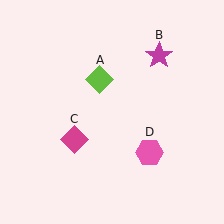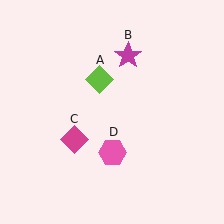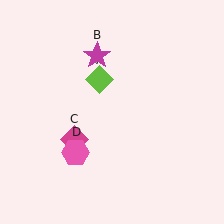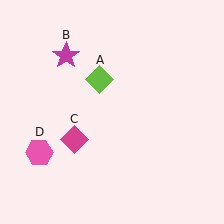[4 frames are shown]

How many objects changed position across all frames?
2 objects changed position: magenta star (object B), pink hexagon (object D).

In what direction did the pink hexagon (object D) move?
The pink hexagon (object D) moved left.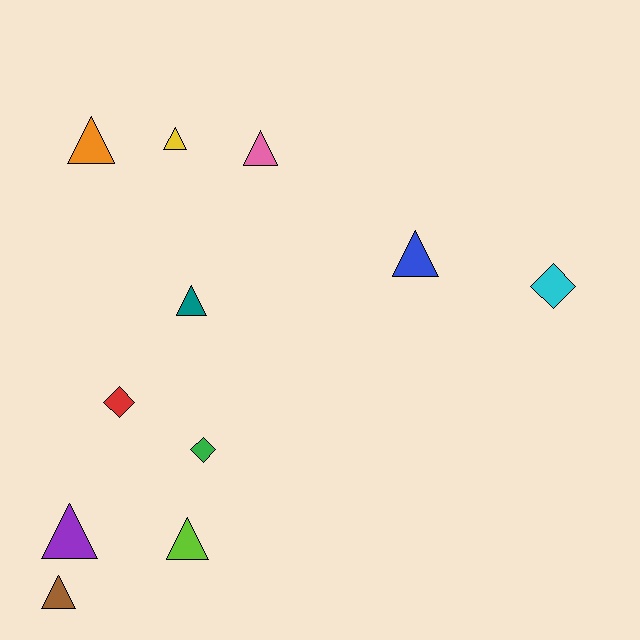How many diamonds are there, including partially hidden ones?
There are 3 diamonds.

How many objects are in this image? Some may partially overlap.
There are 11 objects.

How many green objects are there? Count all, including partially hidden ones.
There is 1 green object.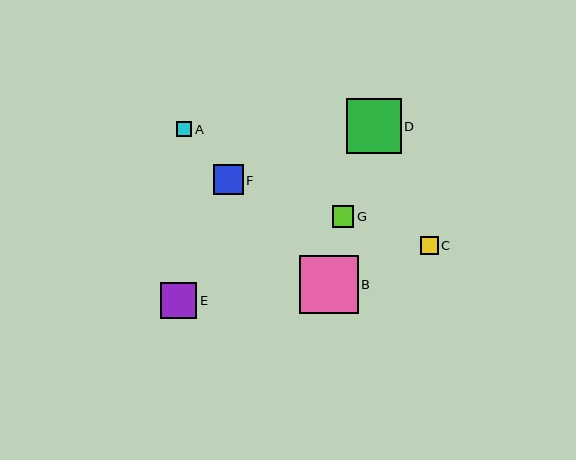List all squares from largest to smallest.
From largest to smallest: B, D, E, F, G, C, A.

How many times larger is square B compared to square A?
Square B is approximately 3.9 times the size of square A.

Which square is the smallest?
Square A is the smallest with a size of approximately 15 pixels.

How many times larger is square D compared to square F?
Square D is approximately 1.9 times the size of square F.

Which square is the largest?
Square B is the largest with a size of approximately 58 pixels.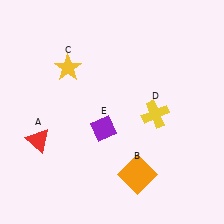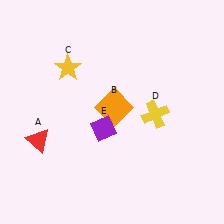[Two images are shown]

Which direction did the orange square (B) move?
The orange square (B) moved up.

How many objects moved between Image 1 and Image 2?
1 object moved between the two images.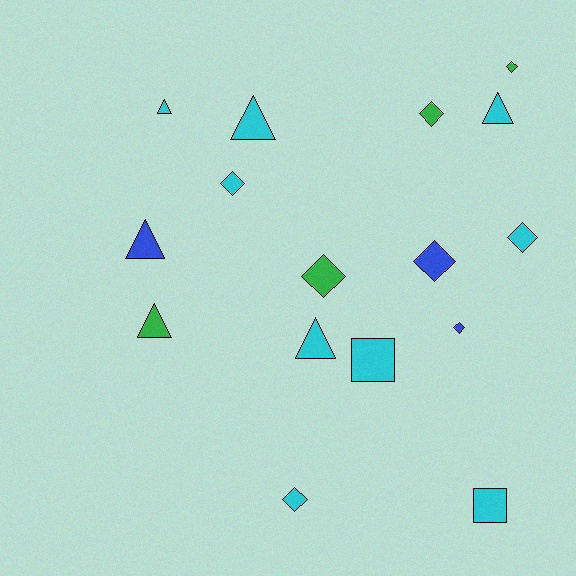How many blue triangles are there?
There is 1 blue triangle.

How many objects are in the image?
There are 16 objects.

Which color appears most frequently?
Cyan, with 9 objects.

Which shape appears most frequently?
Diamond, with 8 objects.